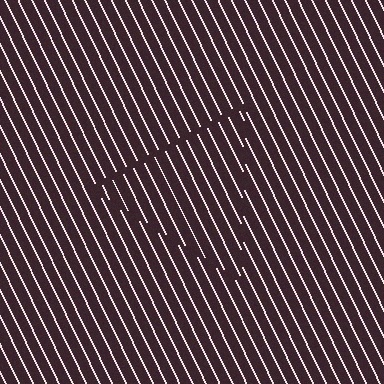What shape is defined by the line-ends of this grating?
An illusory triangle. The interior of the shape contains the same grating, shifted by half a period — the contour is defined by the phase discontinuity where line-ends from the inner and outer gratings abut.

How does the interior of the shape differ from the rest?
The interior of the shape contains the same grating, shifted by half a period — the contour is defined by the phase discontinuity where line-ends from the inner and outer gratings abut.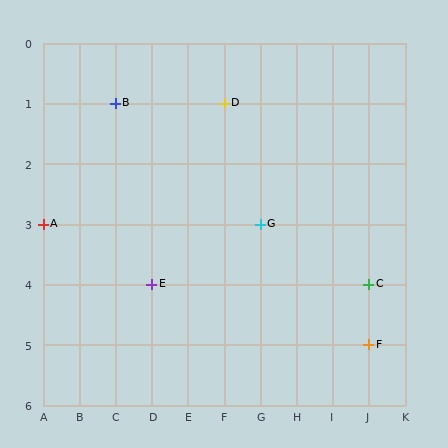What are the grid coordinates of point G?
Point G is at grid coordinates (G, 3).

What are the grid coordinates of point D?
Point D is at grid coordinates (F, 1).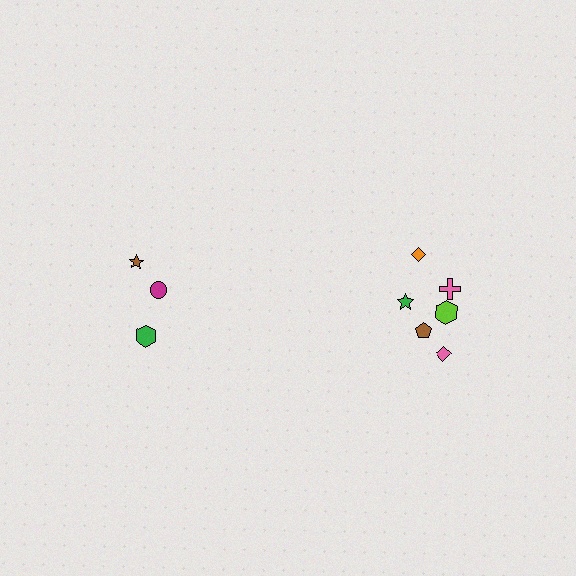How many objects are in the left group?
There are 3 objects.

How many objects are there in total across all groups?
There are 9 objects.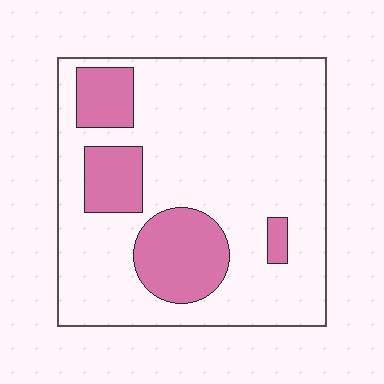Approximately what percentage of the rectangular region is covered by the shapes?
Approximately 20%.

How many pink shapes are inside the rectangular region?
4.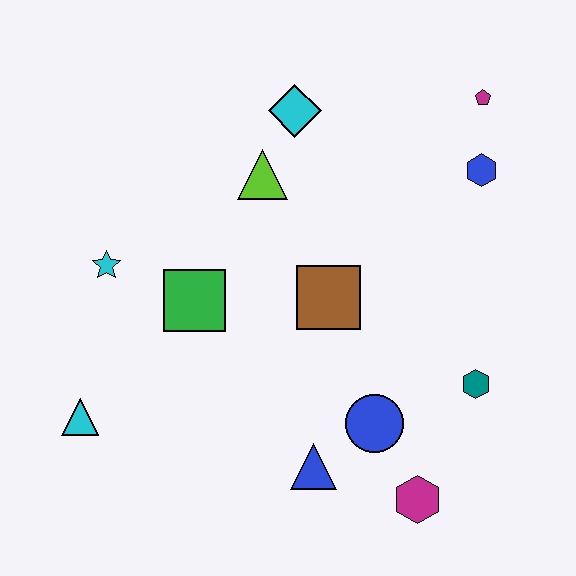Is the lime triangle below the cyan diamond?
Yes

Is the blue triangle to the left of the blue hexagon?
Yes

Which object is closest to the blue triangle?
The blue circle is closest to the blue triangle.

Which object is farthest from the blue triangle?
The magenta pentagon is farthest from the blue triangle.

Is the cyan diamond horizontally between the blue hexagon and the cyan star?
Yes